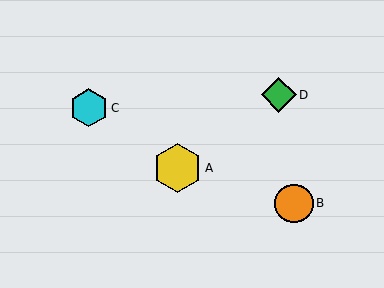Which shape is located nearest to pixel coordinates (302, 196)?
The orange circle (labeled B) at (294, 203) is nearest to that location.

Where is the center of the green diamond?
The center of the green diamond is at (279, 95).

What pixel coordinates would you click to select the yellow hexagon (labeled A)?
Click at (177, 168) to select the yellow hexagon A.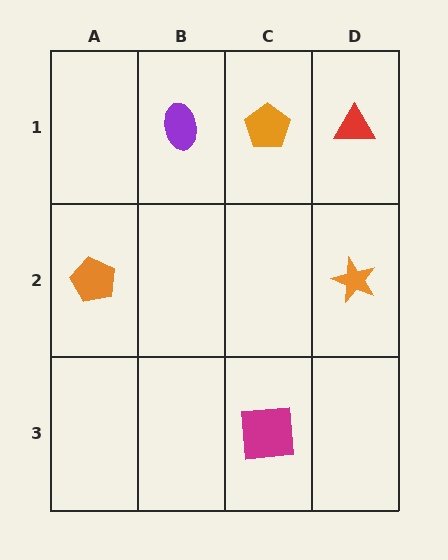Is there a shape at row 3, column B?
No, that cell is empty.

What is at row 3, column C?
A magenta square.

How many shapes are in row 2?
2 shapes.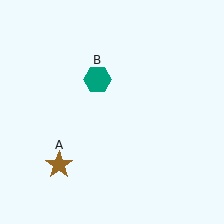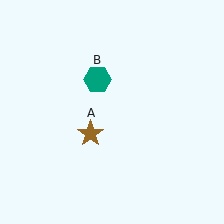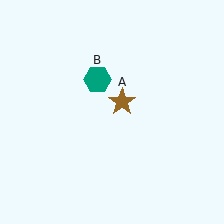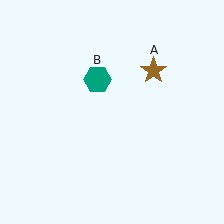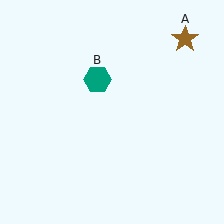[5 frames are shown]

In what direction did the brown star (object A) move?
The brown star (object A) moved up and to the right.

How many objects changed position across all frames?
1 object changed position: brown star (object A).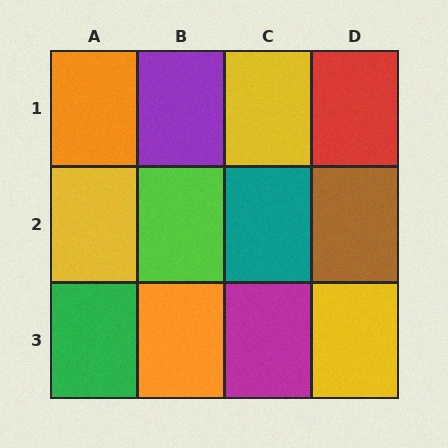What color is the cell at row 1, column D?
Red.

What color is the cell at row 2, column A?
Yellow.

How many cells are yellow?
3 cells are yellow.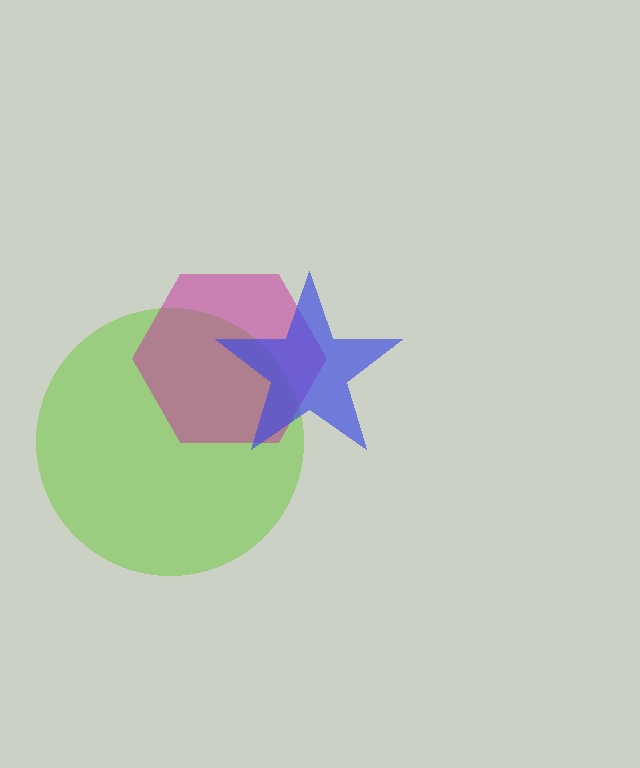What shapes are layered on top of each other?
The layered shapes are: a lime circle, a magenta hexagon, a blue star.